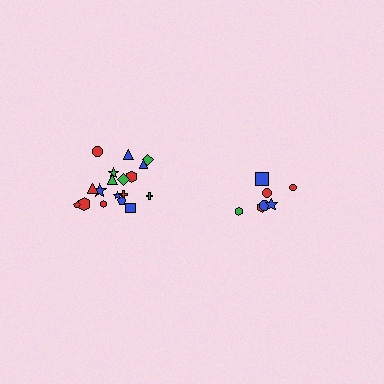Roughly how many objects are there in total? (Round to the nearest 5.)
Roughly 25 objects in total.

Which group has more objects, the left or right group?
The left group.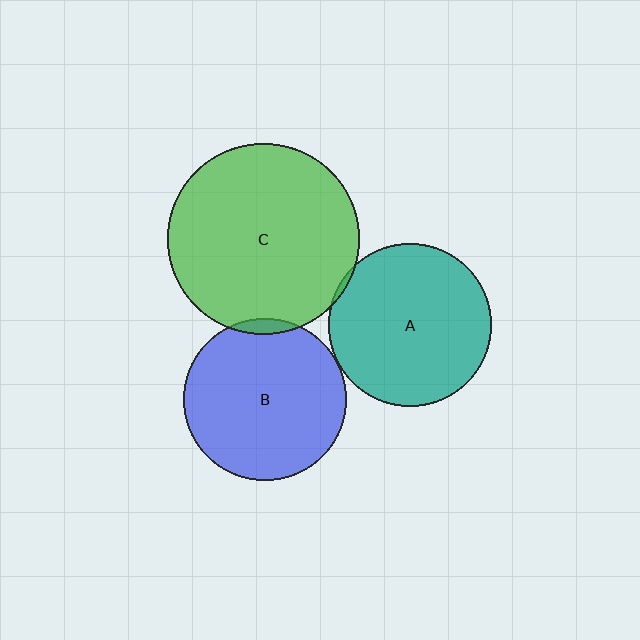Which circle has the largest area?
Circle C (green).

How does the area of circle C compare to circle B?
Approximately 1.4 times.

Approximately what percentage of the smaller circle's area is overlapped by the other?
Approximately 5%.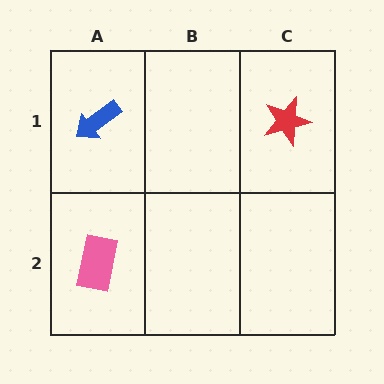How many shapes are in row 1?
2 shapes.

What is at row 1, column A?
A blue arrow.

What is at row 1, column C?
A red star.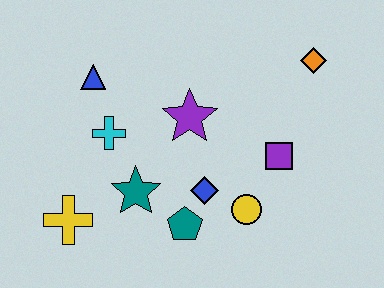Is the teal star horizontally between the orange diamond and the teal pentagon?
No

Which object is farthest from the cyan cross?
The orange diamond is farthest from the cyan cross.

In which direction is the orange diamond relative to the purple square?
The orange diamond is above the purple square.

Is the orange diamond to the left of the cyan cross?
No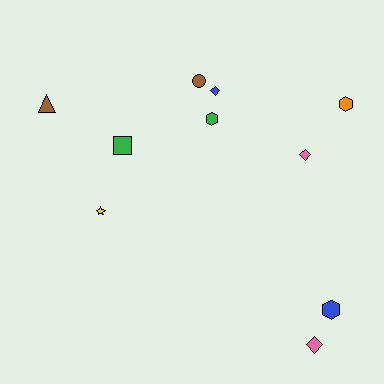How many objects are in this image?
There are 10 objects.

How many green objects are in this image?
There are 2 green objects.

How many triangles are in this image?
There is 1 triangle.